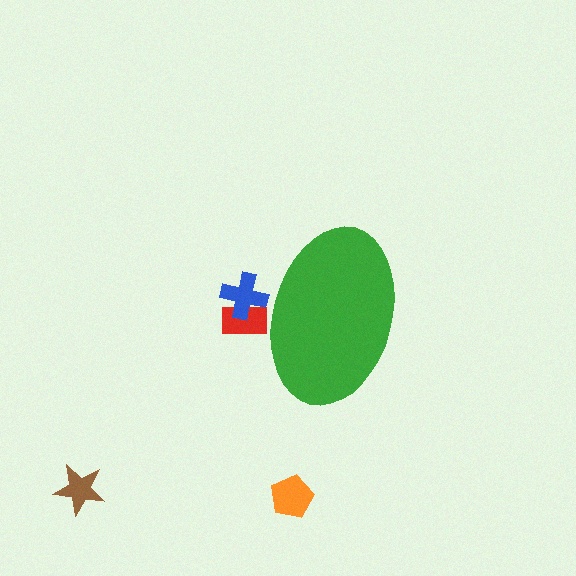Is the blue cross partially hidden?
Yes, the blue cross is partially hidden behind the green ellipse.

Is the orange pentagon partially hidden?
No, the orange pentagon is fully visible.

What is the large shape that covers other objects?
A green ellipse.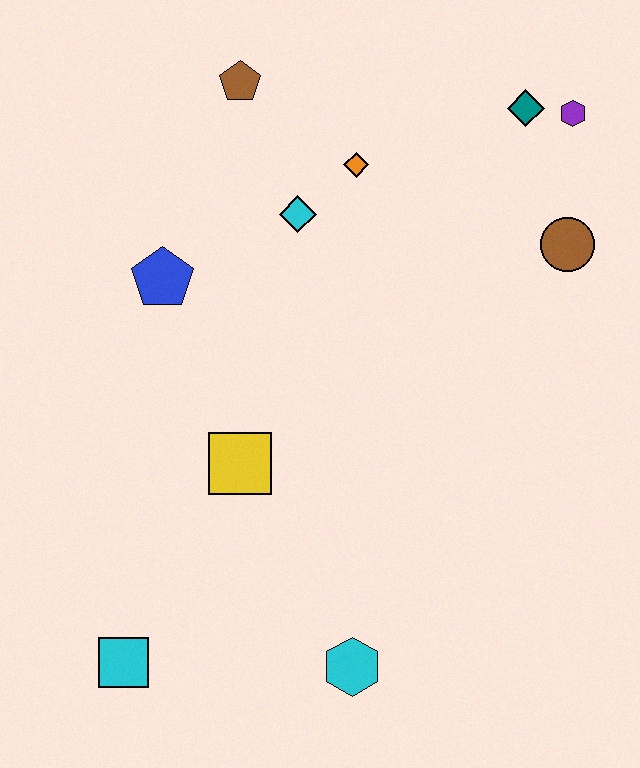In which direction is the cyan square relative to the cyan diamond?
The cyan square is below the cyan diamond.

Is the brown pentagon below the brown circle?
No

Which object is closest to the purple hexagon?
The teal diamond is closest to the purple hexagon.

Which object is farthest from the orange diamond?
The cyan square is farthest from the orange diamond.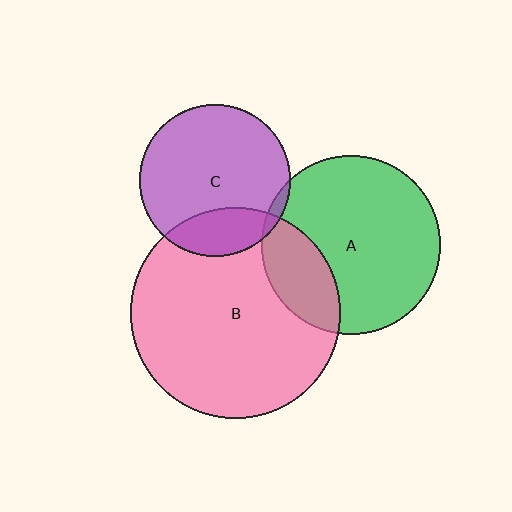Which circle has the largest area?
Circle B (pink).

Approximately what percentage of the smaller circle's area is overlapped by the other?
Approximately 25%.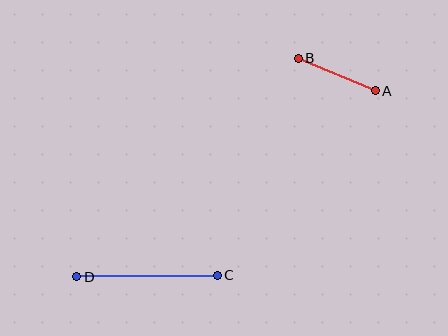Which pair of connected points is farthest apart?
Points C and D are farthest apart.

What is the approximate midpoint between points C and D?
The midpoint is at approximately (147, 276) pixels.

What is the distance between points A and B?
The distance is approximately 84 pixels.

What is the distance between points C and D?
The distance is approximately 140 pixels.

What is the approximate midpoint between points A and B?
The midpoint is at approximately (337, 75) pixels.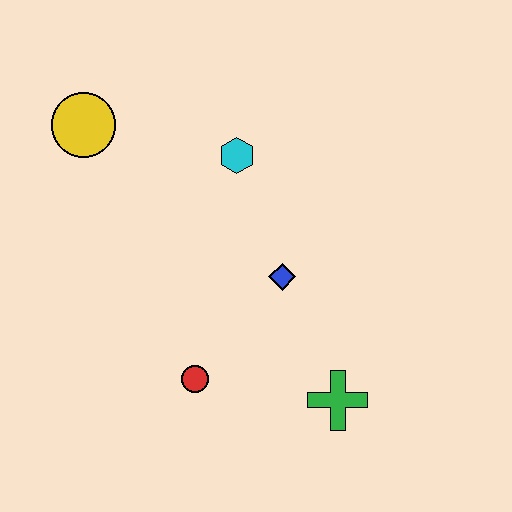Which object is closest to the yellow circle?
The cyan hexagon is closest to the yellow circle.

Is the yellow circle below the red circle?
No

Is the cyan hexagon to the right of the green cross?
No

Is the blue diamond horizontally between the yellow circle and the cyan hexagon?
No